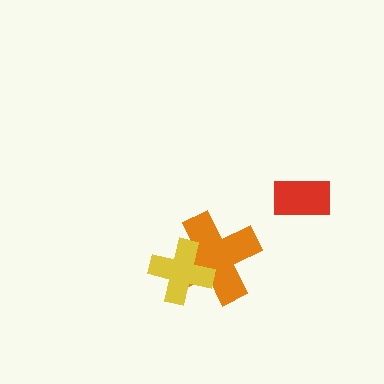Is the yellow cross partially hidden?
No, no other shape covers it.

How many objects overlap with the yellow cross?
1 object overlaps with the yellow cross.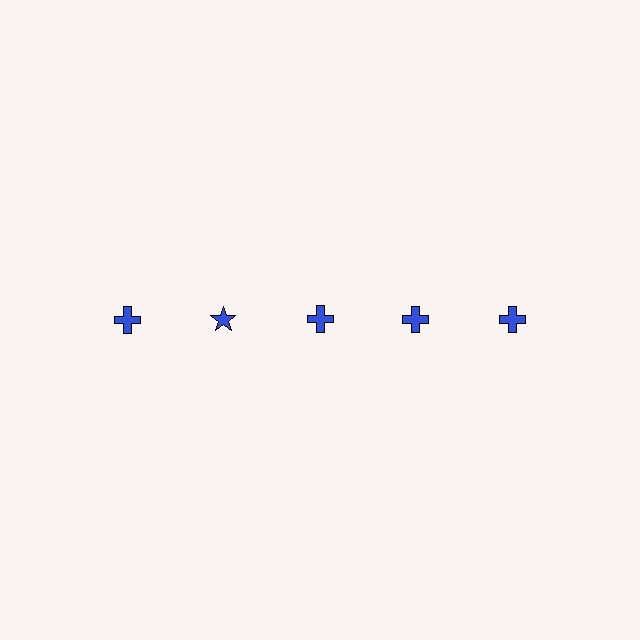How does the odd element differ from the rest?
It has a different shape: star instead of cross.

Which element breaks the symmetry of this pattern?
The blue star in the top row, second from left column breaks the symmetry. All other shapes are blue crosses.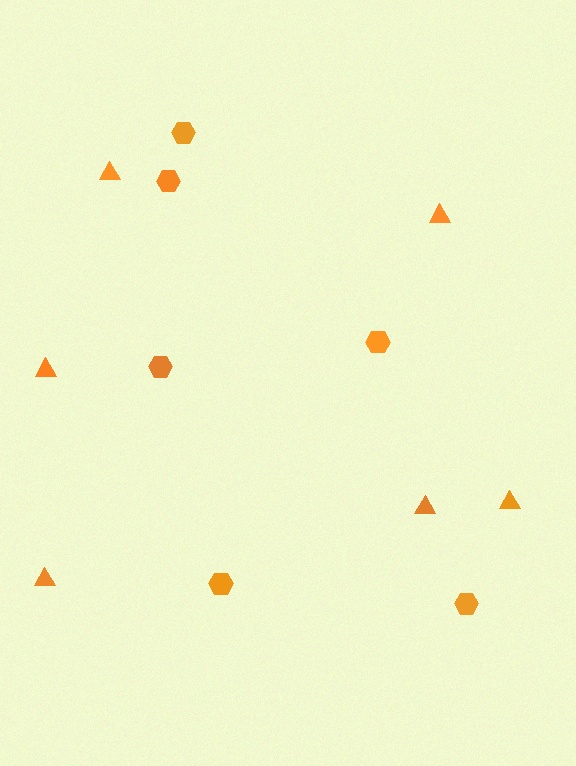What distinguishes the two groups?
There are 2 groups: one group of triangles (6) and one group of hexagons (6).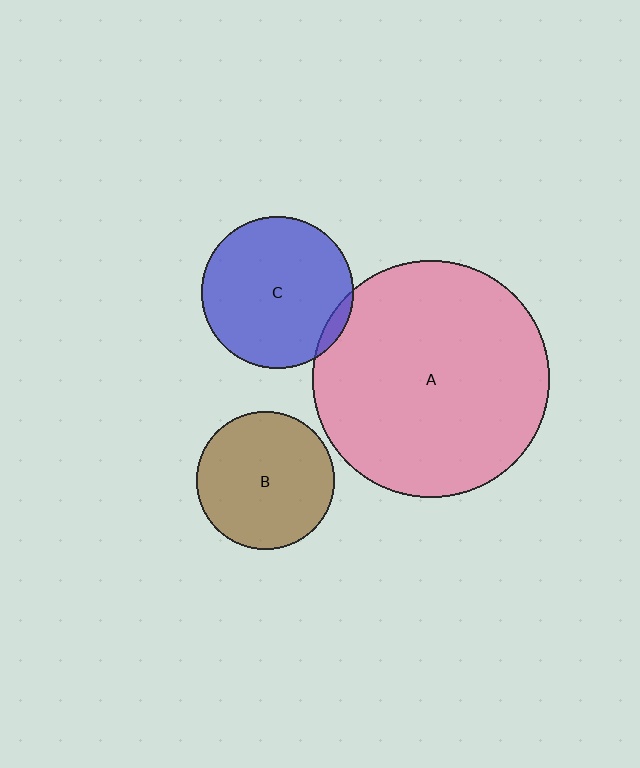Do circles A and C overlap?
Yes.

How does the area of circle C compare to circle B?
Approximately 1.2 times.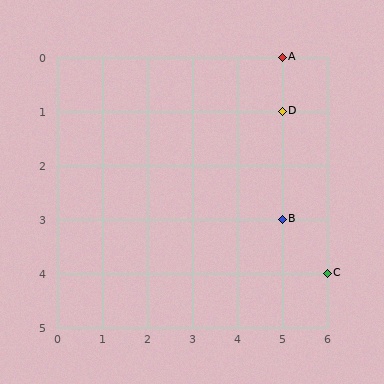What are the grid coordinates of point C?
Point C is at grid coordinates (6, 4).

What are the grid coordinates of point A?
Point A is at grid coordinates (5, 0).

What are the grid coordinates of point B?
Point B is at grid coordinates (5, 3).